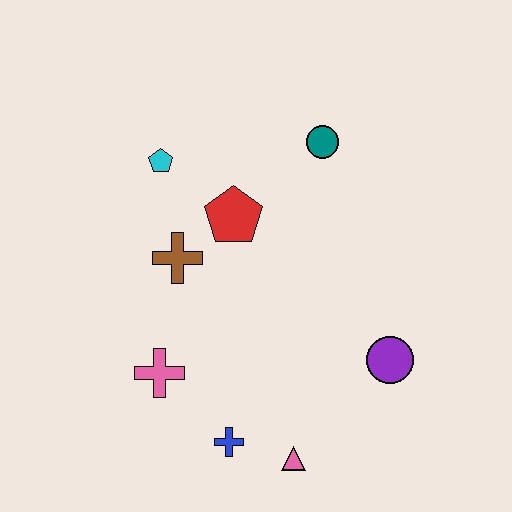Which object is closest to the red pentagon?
The brown cross is closest to the red pentagon.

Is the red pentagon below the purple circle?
No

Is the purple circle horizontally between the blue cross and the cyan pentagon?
No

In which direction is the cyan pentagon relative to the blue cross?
The cyan pentagon is above the blue cross.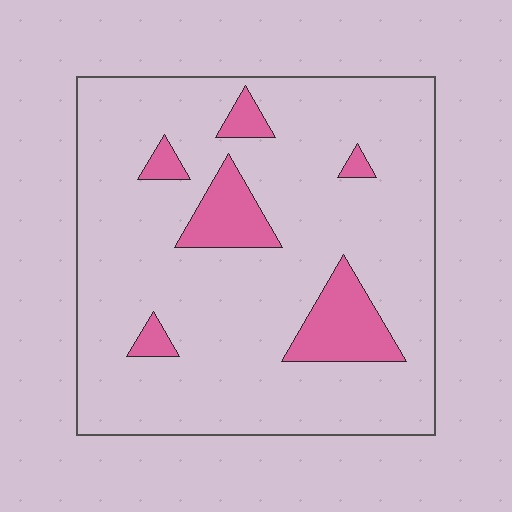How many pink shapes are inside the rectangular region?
6.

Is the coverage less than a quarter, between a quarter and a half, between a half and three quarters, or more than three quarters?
Less than a quarter.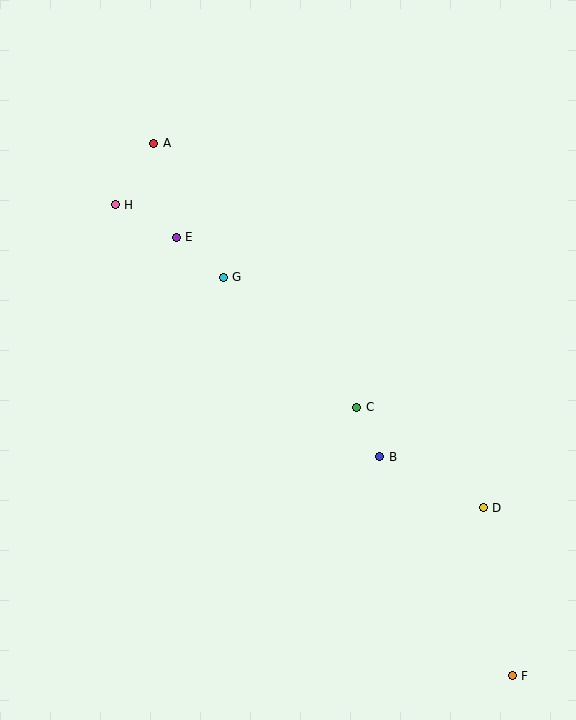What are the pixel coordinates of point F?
Point F is at (512, 676).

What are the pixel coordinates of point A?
Point A is at (154, 143).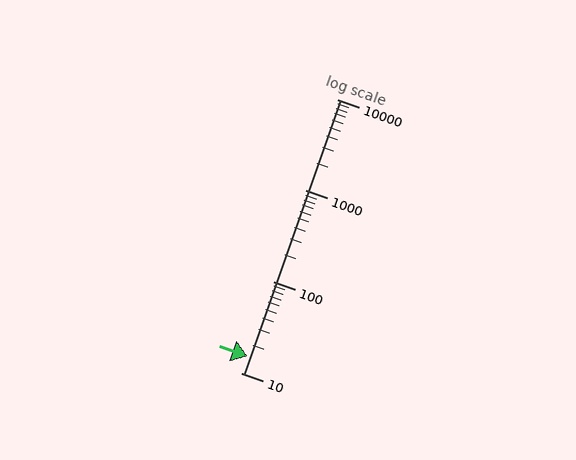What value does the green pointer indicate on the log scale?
The pointer indicates approximately 15.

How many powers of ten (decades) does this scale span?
The scale spans 3 decades, from 10 to 10000.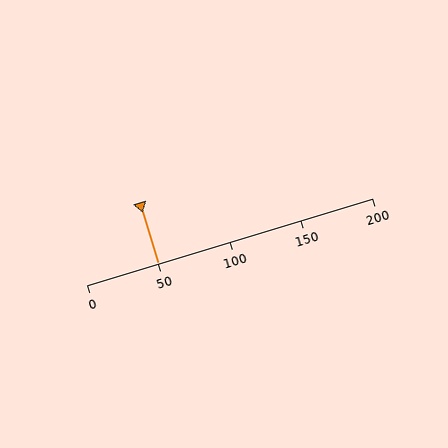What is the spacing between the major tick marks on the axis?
The major ticks are spaced 50 apart.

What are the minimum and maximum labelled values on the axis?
The axis runs from 0 to 200.